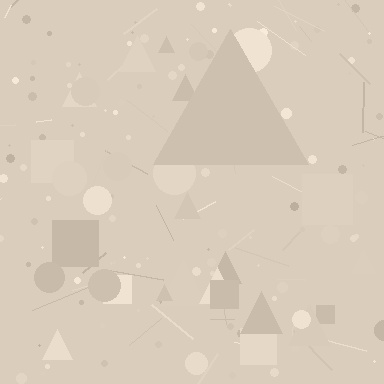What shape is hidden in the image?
A triangle is hidden in the image.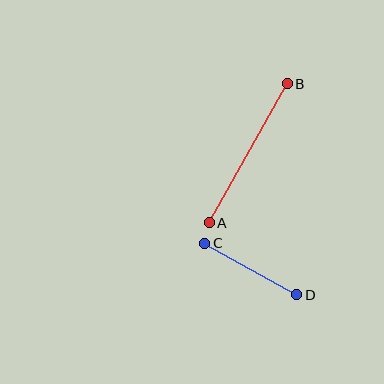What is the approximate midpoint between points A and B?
The midpoint is at approximately (248, 153) pixels.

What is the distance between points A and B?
The distance is approximately 159 pixels.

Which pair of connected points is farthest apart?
Points A and B are farthest apart.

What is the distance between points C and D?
The distance is approximately 105 pixels.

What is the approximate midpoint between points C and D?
The midpoint is at approximately (251, 269) pixels.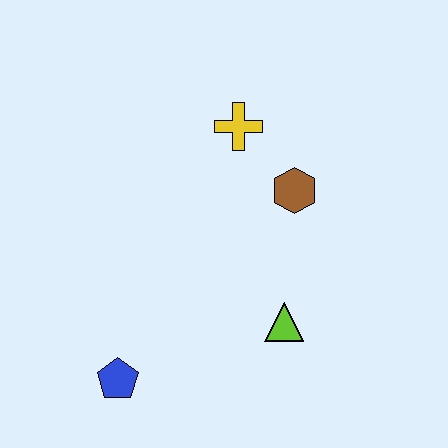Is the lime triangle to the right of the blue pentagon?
Yes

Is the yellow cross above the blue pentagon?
Yes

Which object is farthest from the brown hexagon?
The blue pentagon is farthest from the brown hexagon.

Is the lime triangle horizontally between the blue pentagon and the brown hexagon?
Yes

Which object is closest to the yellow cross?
The brown hexagon is closest to the yellow cross.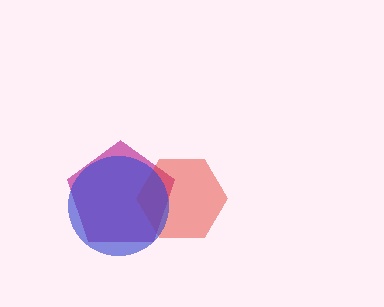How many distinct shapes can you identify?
There are 3 distinct shapes: a magenta pentagon, a red hexagon, a blue circle.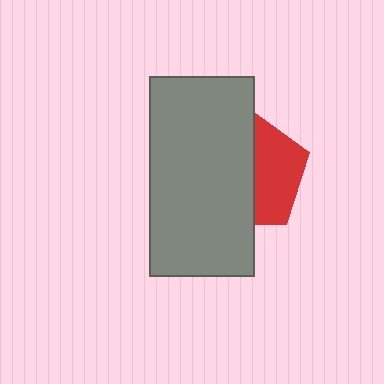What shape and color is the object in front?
The object in front is a gray rectangle.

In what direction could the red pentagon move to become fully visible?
The red pentagon could move right. That would shift it out from behind the gray rectangle entirely.